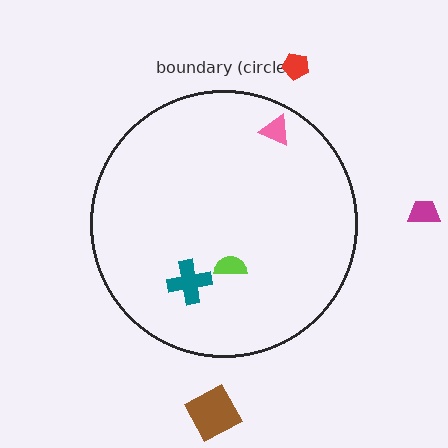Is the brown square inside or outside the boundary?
Outside.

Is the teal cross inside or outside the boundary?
Inside.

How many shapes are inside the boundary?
3 inside, 3 outside.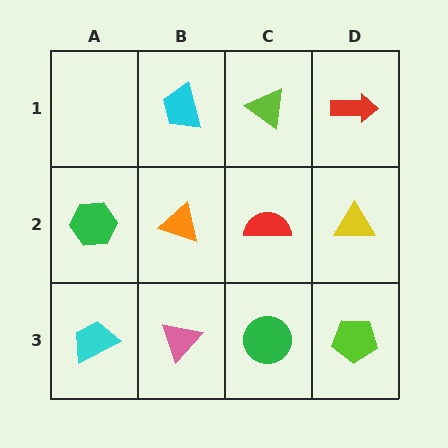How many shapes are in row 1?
3 shapes.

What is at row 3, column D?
A lime pentagon.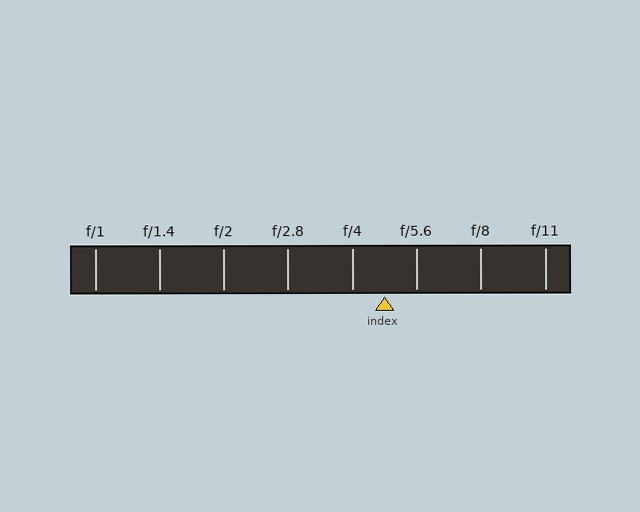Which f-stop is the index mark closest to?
The index mark is closest to f/5.6.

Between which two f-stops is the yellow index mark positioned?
The index mark is between f/4 and f/5.6.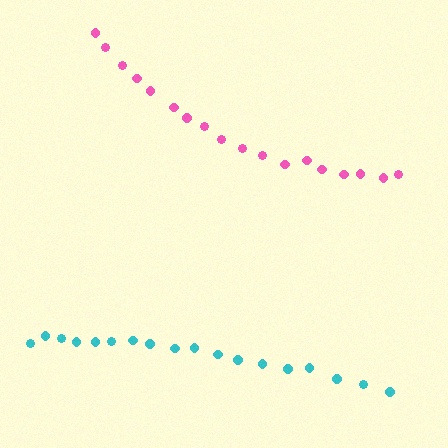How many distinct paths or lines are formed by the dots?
There are 2 distinct paths.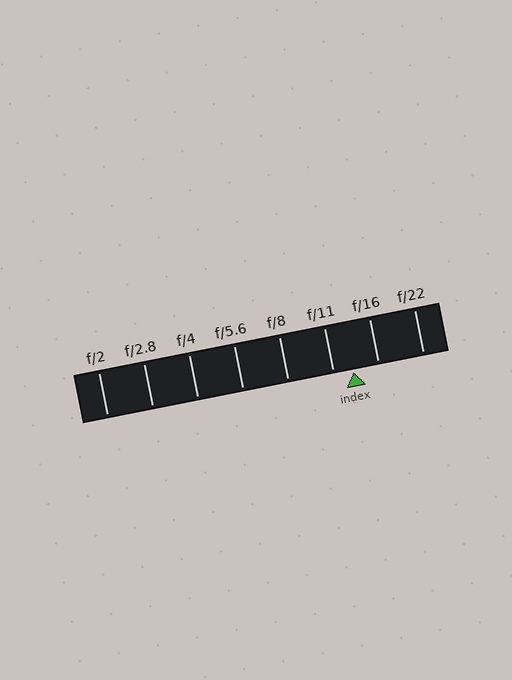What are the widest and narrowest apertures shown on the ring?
The widest aperture shown is f/2 and the narrowest is f/22.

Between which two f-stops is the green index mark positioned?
The index mark is between f/11 and f/16.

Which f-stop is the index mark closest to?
The index mark is closest to f/11.